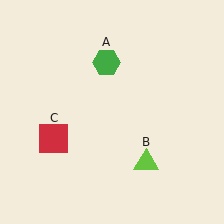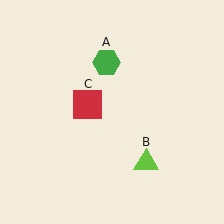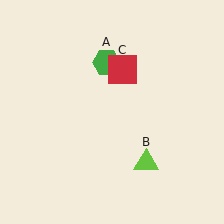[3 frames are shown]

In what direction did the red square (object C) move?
The red square (object C) moved up and to the right.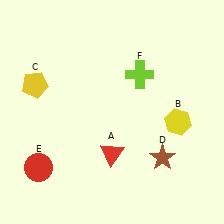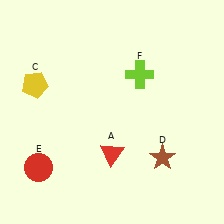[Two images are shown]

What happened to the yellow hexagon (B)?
The yellow hexagon (B) was removed in Image 2. It was in the bottom-right area of Image 1.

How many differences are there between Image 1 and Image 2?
There is 1 difference between the two images.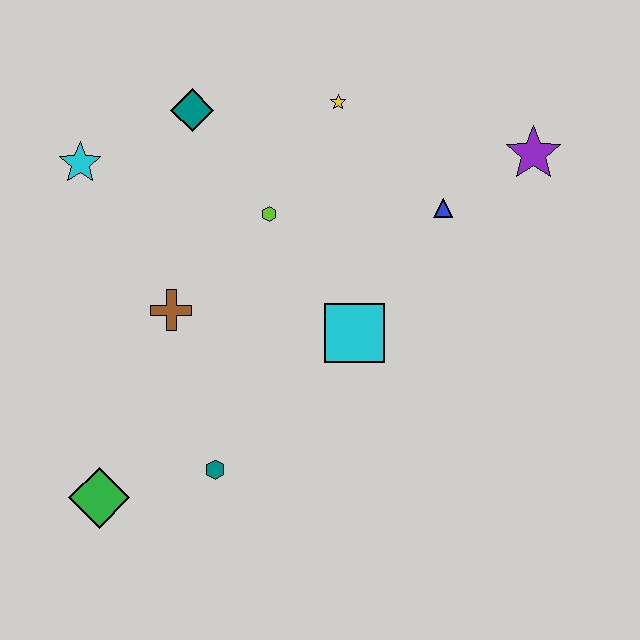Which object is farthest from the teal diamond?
The green diamond is farthest from the teal diamond.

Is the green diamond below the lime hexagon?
Yes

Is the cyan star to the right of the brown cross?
No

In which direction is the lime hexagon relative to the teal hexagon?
The lime hexagon is above the teal hexagon.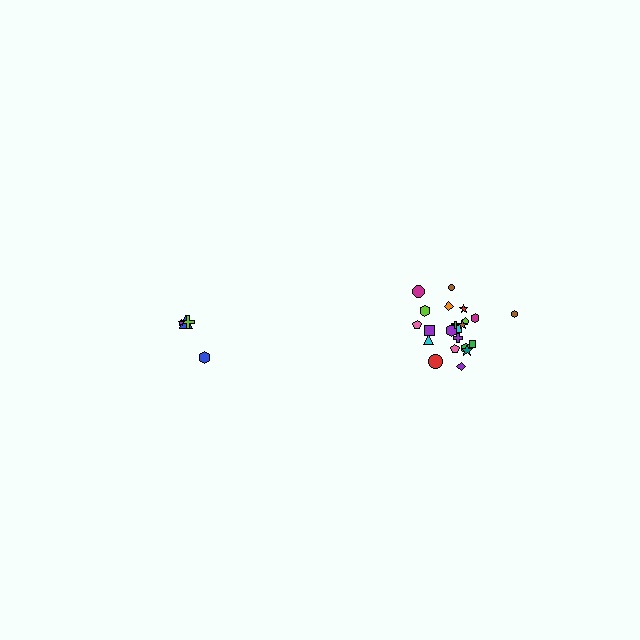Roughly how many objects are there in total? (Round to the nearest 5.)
Roughly 25 objects in total.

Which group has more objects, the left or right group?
The right group.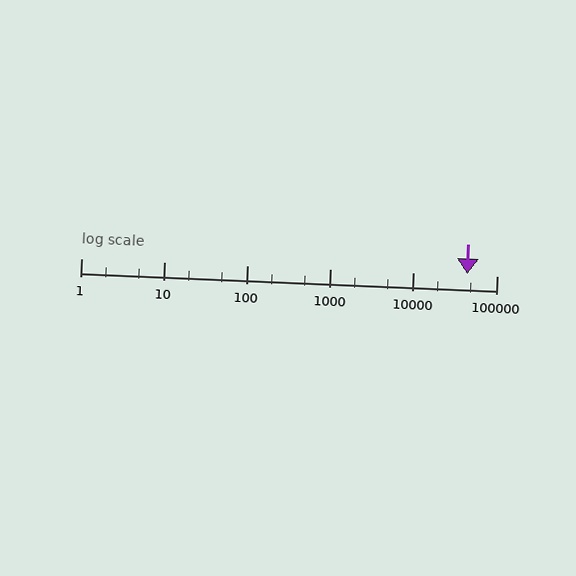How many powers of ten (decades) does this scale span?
The scale spans 5 decades, from 1 to 100000.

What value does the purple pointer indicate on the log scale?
The pointer indicates approximately 44000.